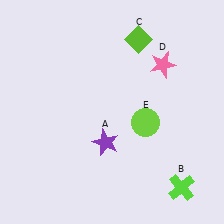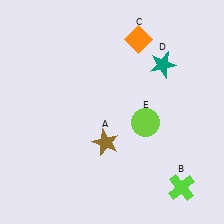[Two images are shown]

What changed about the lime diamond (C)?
In Image 1, C is lime. In Image 2, it changed to orange.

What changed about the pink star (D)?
In Image 1, D is pink. In Image 2, it changed to teal.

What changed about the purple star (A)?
In Image 1, A is purple. In Image 2, it changed to brown.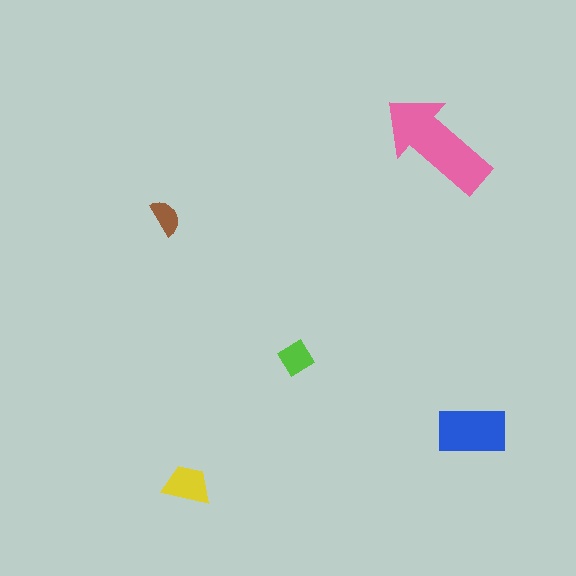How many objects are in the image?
There are 5 objects in the image.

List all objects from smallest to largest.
The brown semicircle, the lime diamond, the yellow trapezoid, the blue rectangle, the pink arrow.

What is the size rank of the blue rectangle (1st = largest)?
2nd.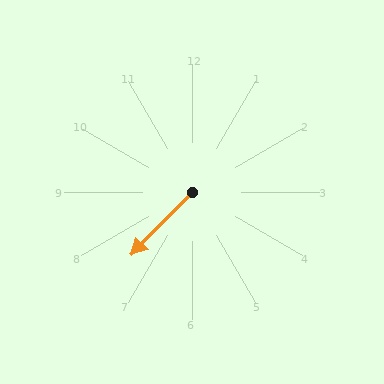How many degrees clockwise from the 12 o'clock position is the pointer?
Approximately 224 degrees.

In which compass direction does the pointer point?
Southwest.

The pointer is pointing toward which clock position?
Roughly 7 o'clock.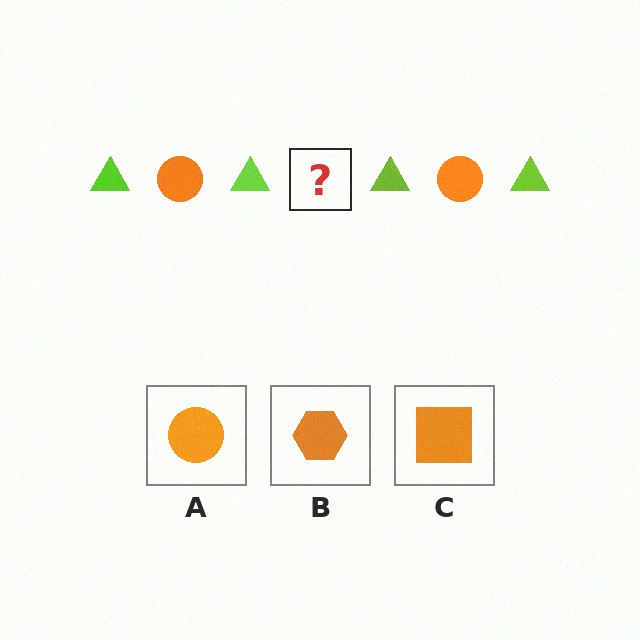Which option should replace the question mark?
Option A.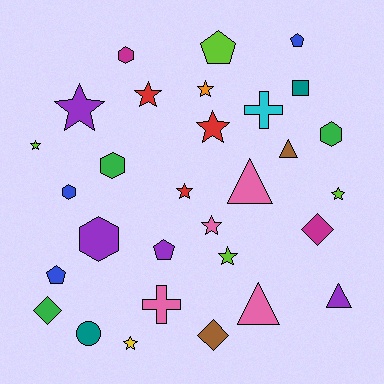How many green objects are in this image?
There are 3 green objects.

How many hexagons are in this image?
There are 5 hexagons.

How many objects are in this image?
There are 30 objects.